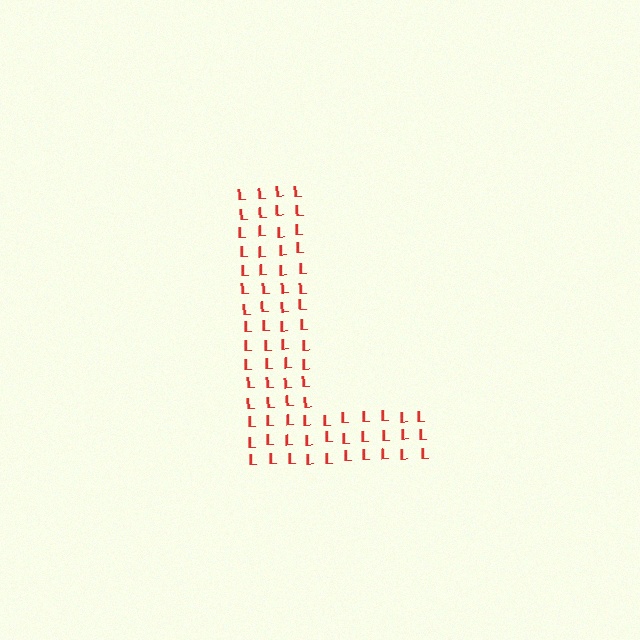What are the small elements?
The small elements are letter L's.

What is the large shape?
The large shape is the letter L.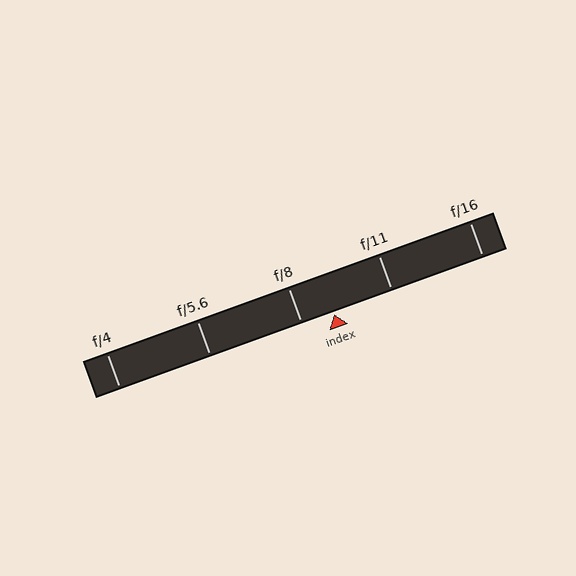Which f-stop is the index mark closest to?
The index mark is closest to f/8.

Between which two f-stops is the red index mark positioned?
The index mark is between f/8 and f/11.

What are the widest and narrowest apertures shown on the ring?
The widest aperture shown is f/4 and the narrowest is f/16.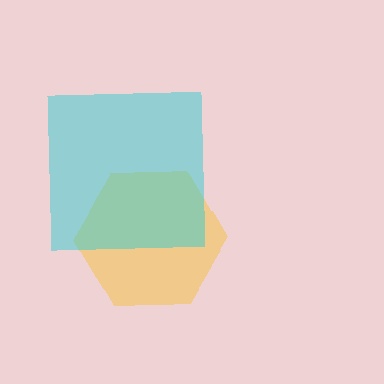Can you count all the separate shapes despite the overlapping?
Yes, there are 2 separate shapes.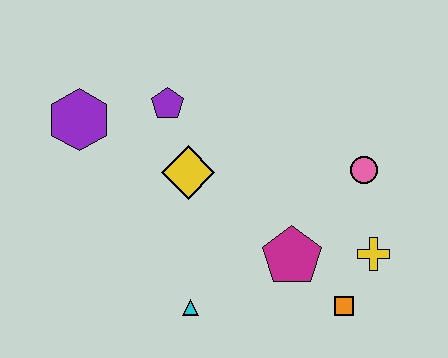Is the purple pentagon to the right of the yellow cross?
No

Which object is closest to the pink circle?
The yellow cross is closest to the pink circle.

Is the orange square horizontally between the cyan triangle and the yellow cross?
Yes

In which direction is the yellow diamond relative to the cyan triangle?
The yellow diamond is above the cyan triangle.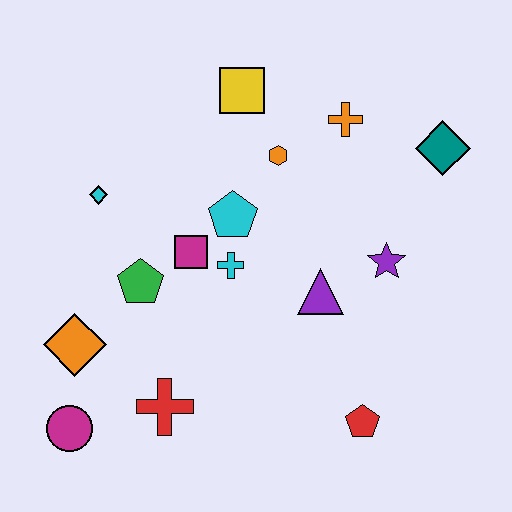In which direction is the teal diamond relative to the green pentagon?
The teal diamond is to the right of the green pentagon.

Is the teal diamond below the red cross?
No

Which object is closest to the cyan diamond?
The green pentagon is closest to the cyan diamond.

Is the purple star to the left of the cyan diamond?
No